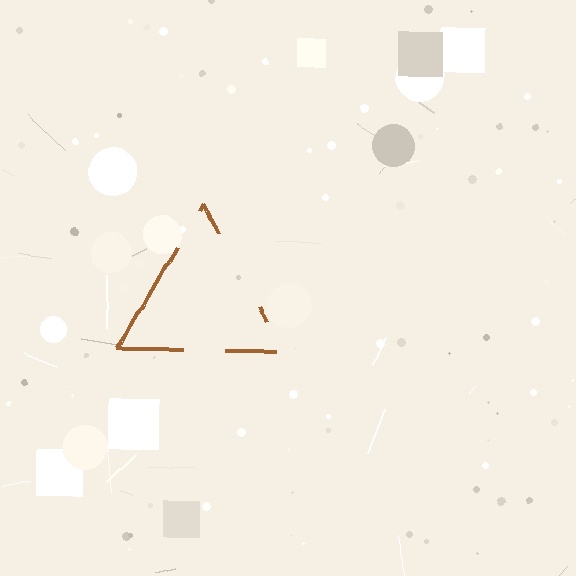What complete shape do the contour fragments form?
The contour fragments form a triangle.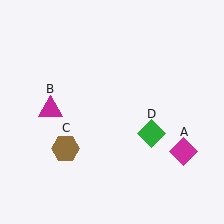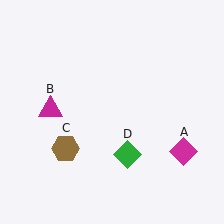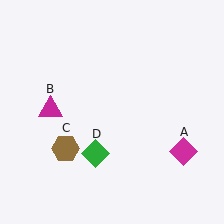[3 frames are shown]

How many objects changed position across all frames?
1 object changed position: green diamond (object D).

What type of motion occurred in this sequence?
The green diamond (object D) rotated clockwise around the center of the scene.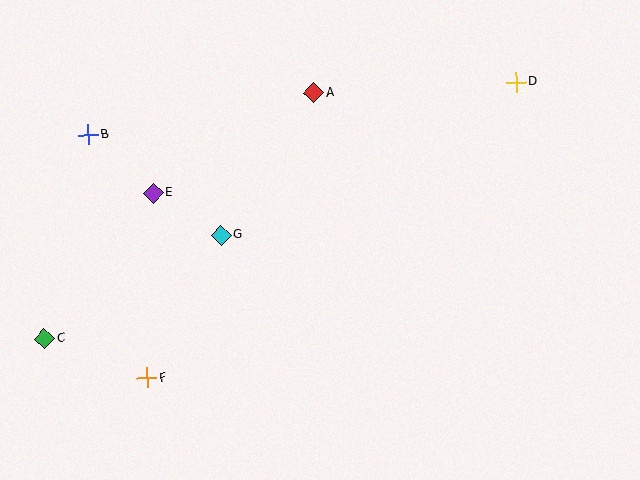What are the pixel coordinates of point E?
Point E is at (153, 193).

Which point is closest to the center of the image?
Point G at (221, 235) is closest to the center.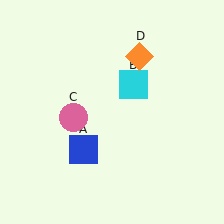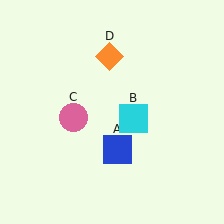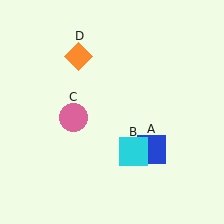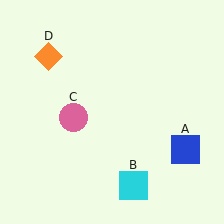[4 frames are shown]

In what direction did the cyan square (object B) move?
The cyan square (object B) moved down.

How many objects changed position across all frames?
3 objects changed position: blue square (object A), cyan square (object B), orange diamond (object D).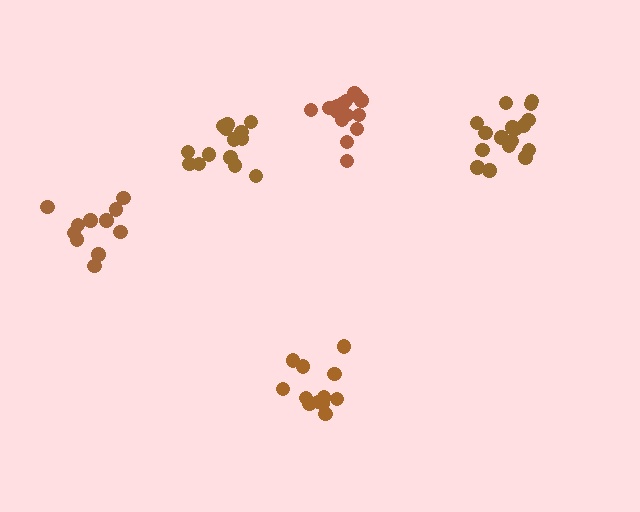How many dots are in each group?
Group 1: 11 dots, Group 2: 15 dots, Group 3: 14 dots, Group 4: 17 dots, Group 5: 12 dots (69 total).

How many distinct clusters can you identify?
There are 5 distinct clusters.